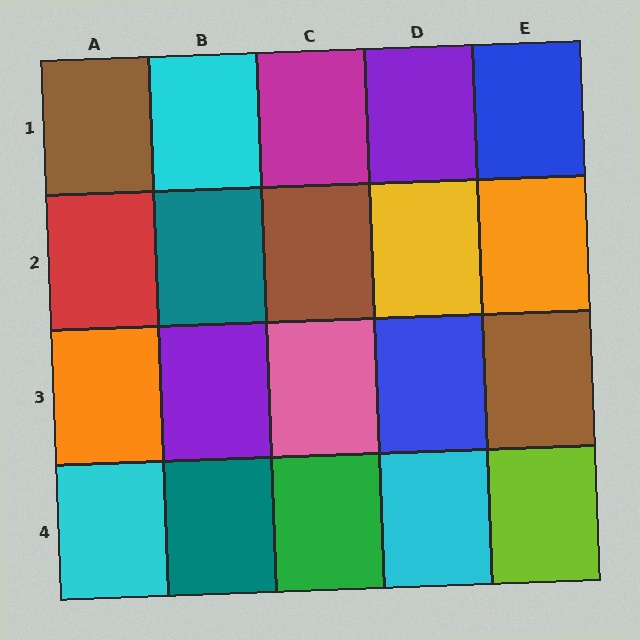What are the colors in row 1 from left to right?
Brown, cyan, magenta, purple, blue.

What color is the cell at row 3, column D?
Blue.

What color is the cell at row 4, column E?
Lime.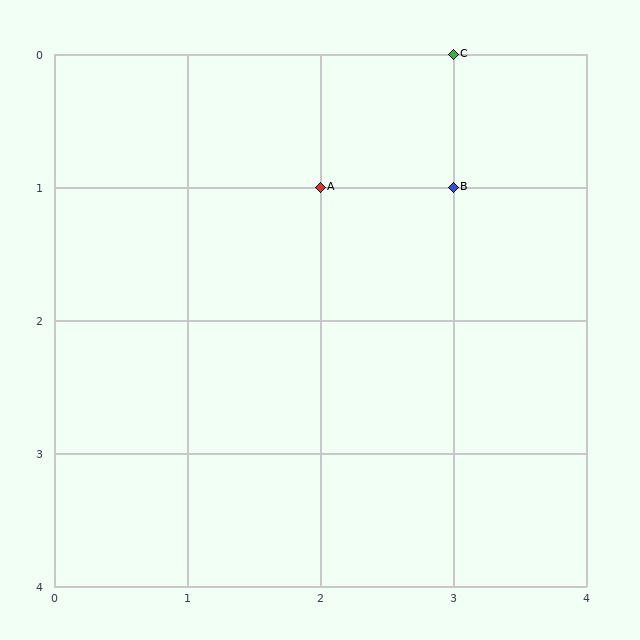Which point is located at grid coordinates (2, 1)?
Point A is at (2, 1).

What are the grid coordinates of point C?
Point C is at grid coordinates (3, 0).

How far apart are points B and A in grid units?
Points B and A are 1 column apart.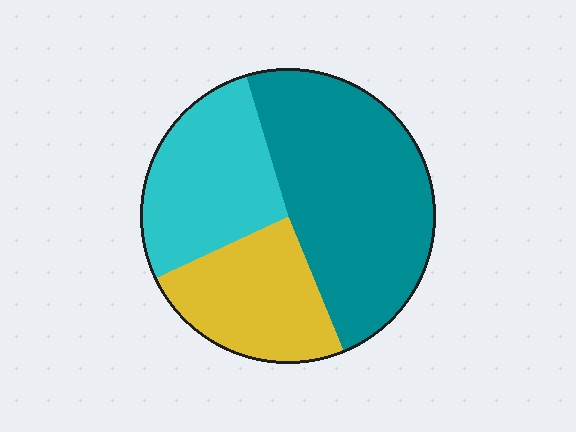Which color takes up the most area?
Teal, at roughly 50%.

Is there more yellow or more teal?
Teal.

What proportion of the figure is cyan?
Cyan covers around 25% of the figure.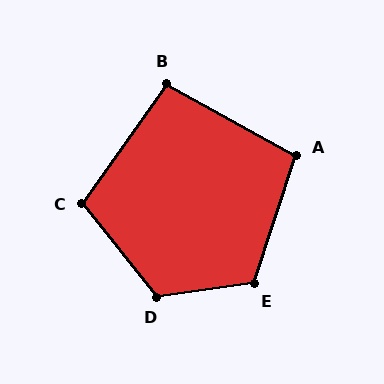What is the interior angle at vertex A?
Approximately 101 degrees (obtuse).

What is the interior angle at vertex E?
Approximately 116 degrees (obtuse).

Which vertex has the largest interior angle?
D, at approximately 121 degrees.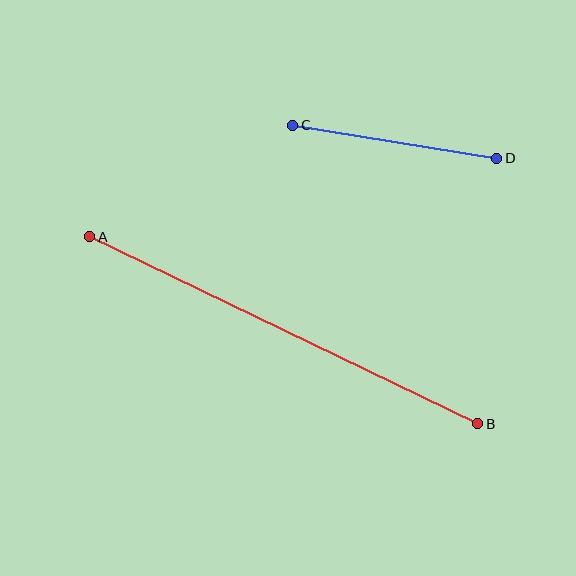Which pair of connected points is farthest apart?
Points A and B are farthest apart.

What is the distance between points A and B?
The distance is approximately 430 pixels.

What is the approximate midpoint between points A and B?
The midpoint is at approximately (284, 330) pixels.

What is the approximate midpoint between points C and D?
The midpoint is at approximately (395, 142) pixels.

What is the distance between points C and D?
The distance is approximately 207 pixels.